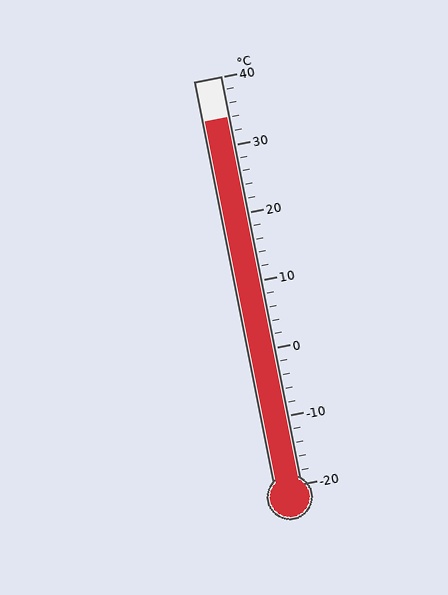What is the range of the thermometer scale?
The thermometer scale ranges from -20°C to 40°C.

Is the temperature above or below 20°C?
The temperature is above 20°C.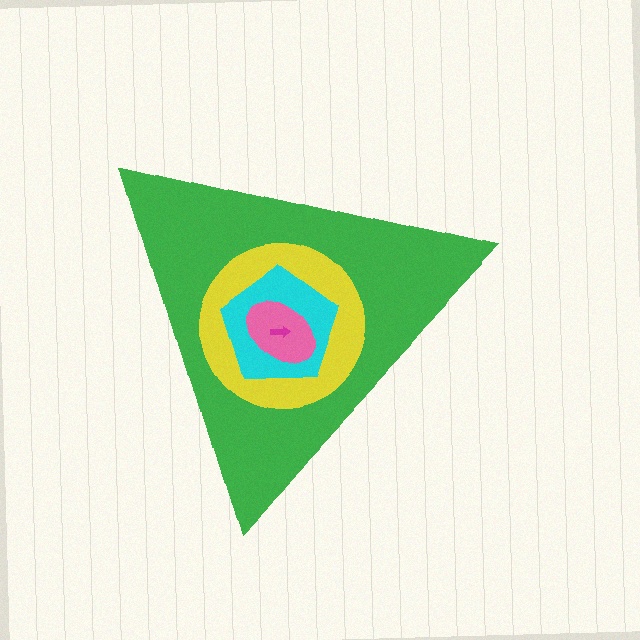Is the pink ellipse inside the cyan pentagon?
Yes.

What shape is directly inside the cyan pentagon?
The pink ellipse.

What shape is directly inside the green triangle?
The yellow circle.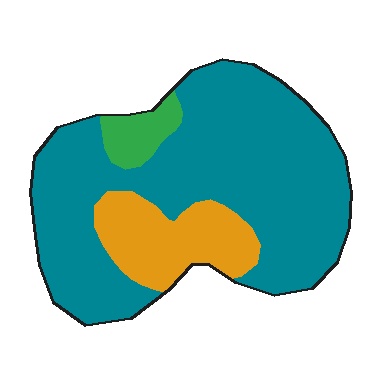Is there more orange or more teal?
Teal.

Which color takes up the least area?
Green, at roughly 5%.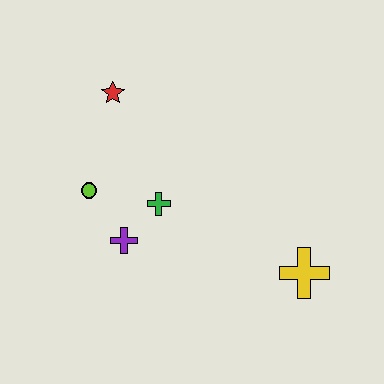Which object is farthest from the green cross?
The yellow cross is farthest from the green cross.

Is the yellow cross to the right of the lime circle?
Yes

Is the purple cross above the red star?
No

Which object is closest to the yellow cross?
The green cross is closest to the yellow cross.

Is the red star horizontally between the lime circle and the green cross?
Yes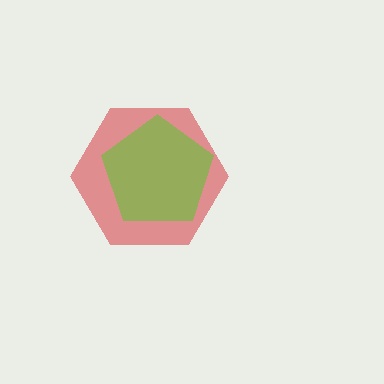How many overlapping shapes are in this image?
There are 2 overlapping shapes in the image.